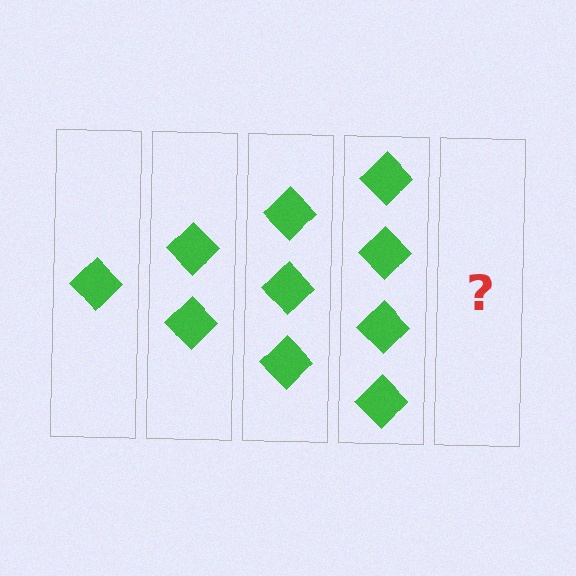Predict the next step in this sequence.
The next step is 5 diamonds.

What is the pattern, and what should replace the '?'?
The pattern is that each step adds one more diamond. The '?' should be 5 diamonds.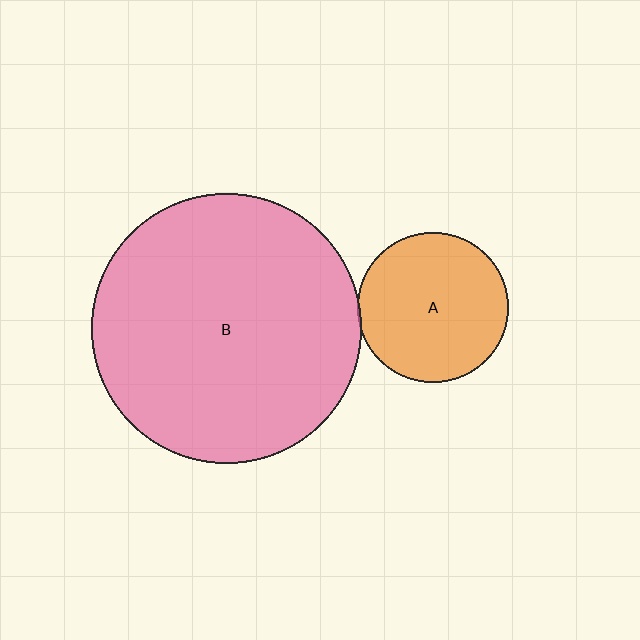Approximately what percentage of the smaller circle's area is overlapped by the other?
Approximately 5%.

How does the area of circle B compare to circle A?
Approximately 3.2 times.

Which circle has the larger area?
Circle B (pink).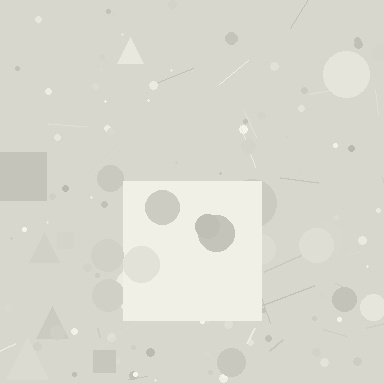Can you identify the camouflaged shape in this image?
The camouflaged shape is a square.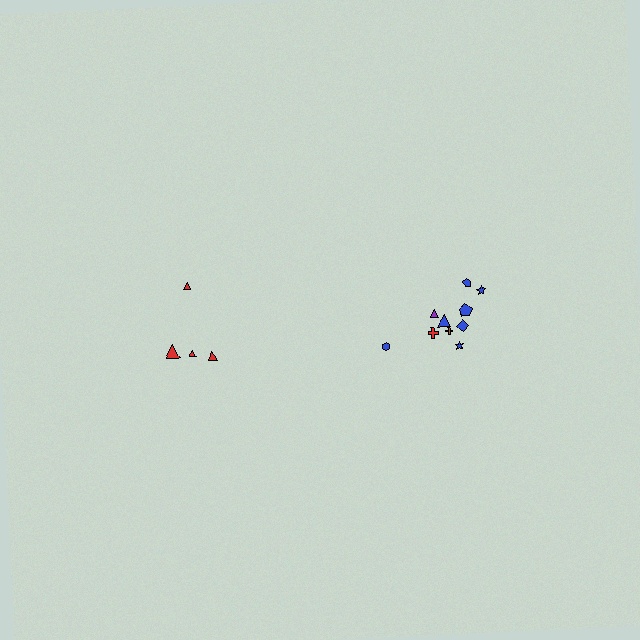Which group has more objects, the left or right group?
The right group.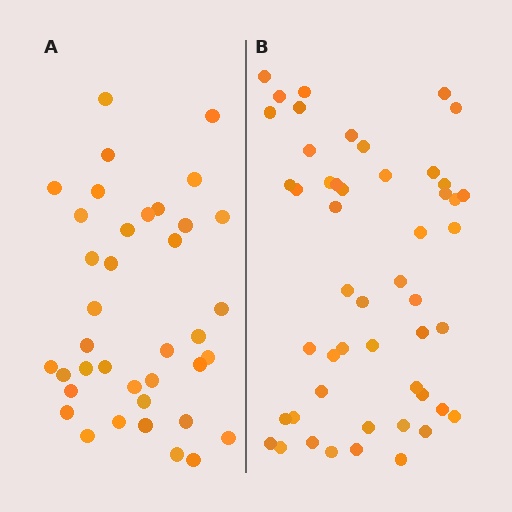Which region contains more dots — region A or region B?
Region B (the right region) has more dots.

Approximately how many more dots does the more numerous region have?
Region B has roughly 12 or so more dots than region A.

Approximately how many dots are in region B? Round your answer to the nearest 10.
About 50 dots.